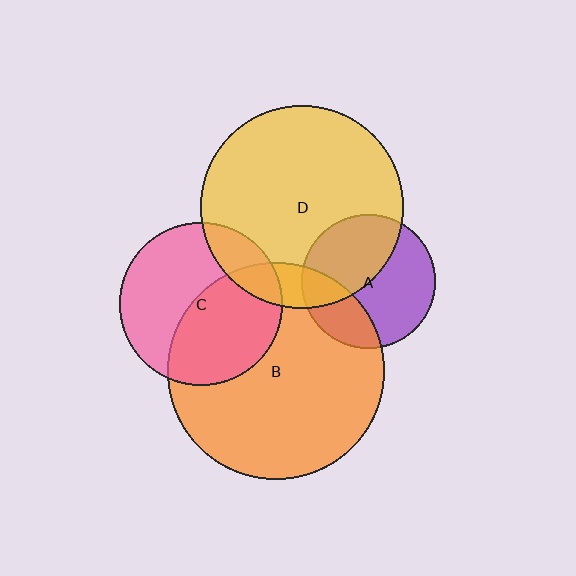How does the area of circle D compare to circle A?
Approximately 2.3 times.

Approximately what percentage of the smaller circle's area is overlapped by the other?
Approximately 15%.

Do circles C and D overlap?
Yes.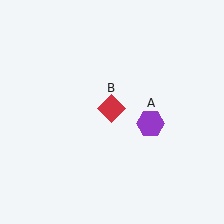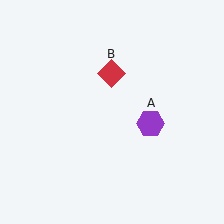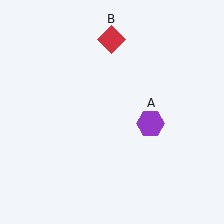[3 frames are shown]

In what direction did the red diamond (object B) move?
The red diamond (object B) moved up.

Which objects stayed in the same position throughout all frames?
Purple hexagon (object A) remained stationary.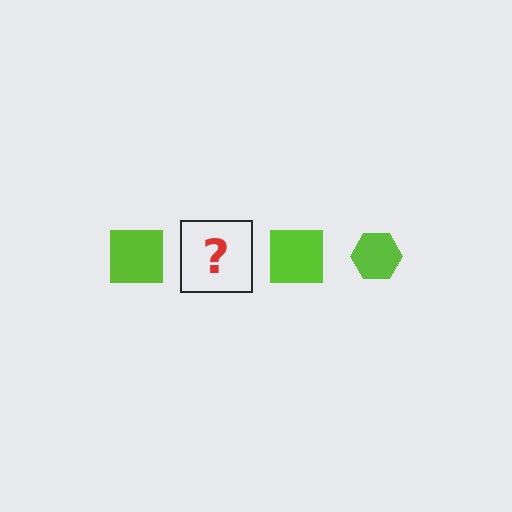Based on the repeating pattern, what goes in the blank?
The blank should be a lime hexagon.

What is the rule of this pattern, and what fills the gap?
The rule is that the pattern cycles through square, hexagon shapes in lime. The gap should be filled with a lime hexagon.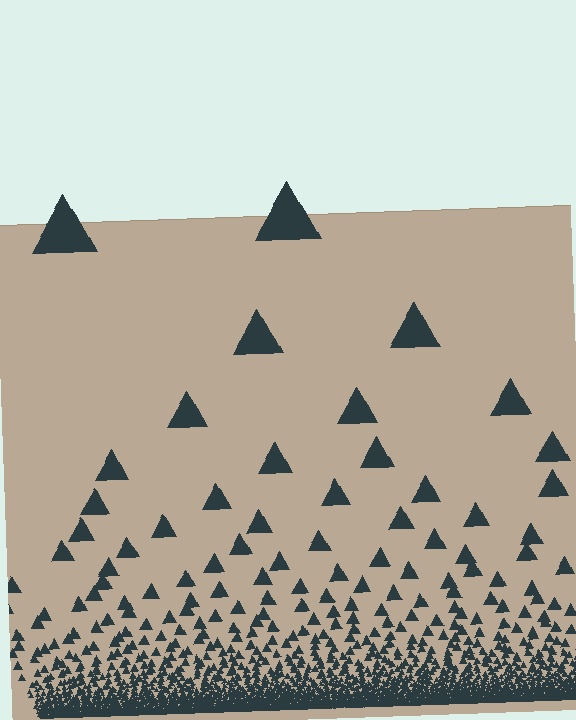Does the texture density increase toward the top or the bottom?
Density increases toward the bottom.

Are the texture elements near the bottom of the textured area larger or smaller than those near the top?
Smaller. The gradient is inverted — elements near the bottom are smaller and denser.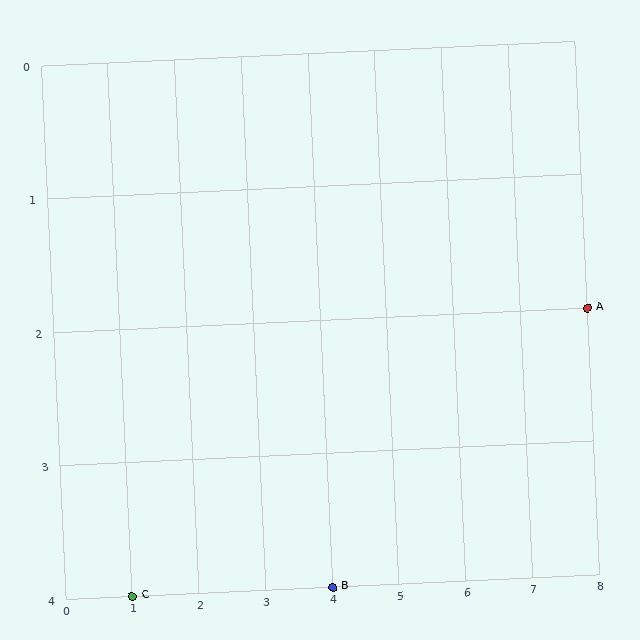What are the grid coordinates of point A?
Point A is at grid coordinates (8, 2).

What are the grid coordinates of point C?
Point C is at grid coordinates (1, 4).